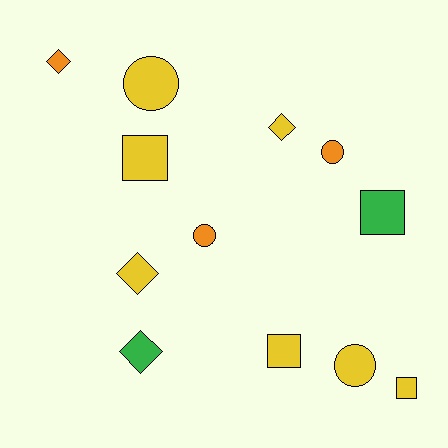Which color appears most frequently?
Yellow, with 7 objects.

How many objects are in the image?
There are 12 objects.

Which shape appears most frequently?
Square, with 4 objects.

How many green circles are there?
There are no green circles.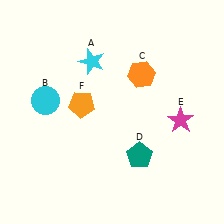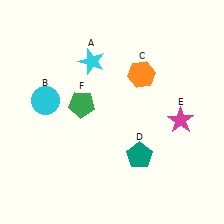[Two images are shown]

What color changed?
The pentagon (F) changed from orange in Image 1 to green in Image 2.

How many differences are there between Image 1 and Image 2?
There is 1 difference between the two images.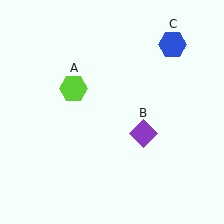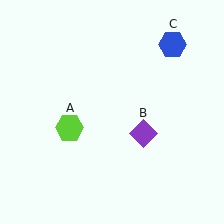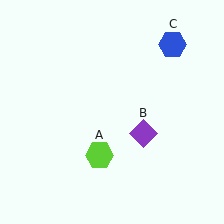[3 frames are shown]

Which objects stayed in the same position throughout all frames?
Purple diamond (object B) and blue hexagon (object C) remained stationary.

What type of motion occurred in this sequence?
The lime hexagon (object A) rotated counterclockwise around the center of the scene.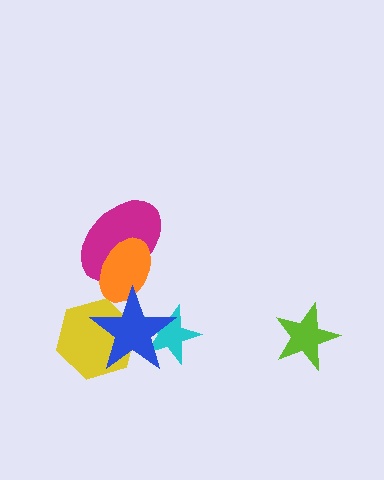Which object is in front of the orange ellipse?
The blue star is in front of the orange ellipse.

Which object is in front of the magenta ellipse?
The orange ellipse is in front of the magenta ellipse.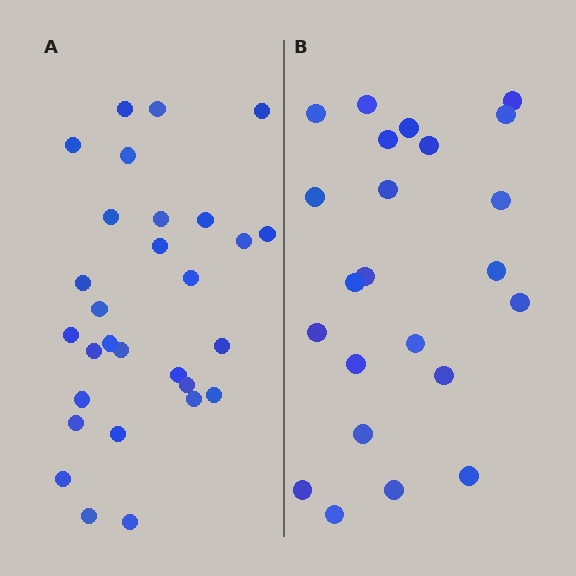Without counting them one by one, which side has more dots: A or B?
Region A (the left region) has more dots.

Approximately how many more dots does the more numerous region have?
Region A has about 6 more dots than region B.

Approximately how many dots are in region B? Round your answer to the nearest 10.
About 20 dots. (The exact count is 23, which rounds to 20.)